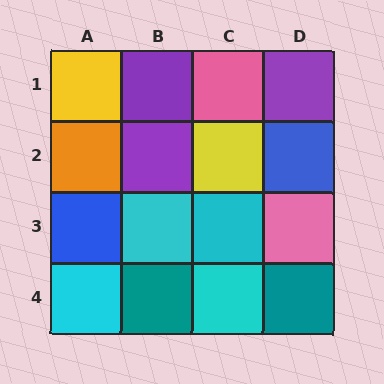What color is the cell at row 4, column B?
Teal.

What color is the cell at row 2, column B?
Purple.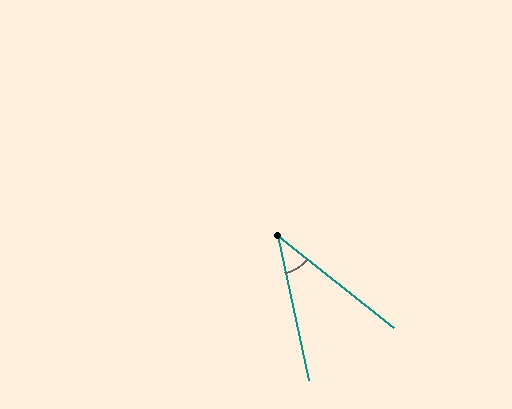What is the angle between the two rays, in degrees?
Approximately 39 degrees.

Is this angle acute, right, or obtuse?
It is acute.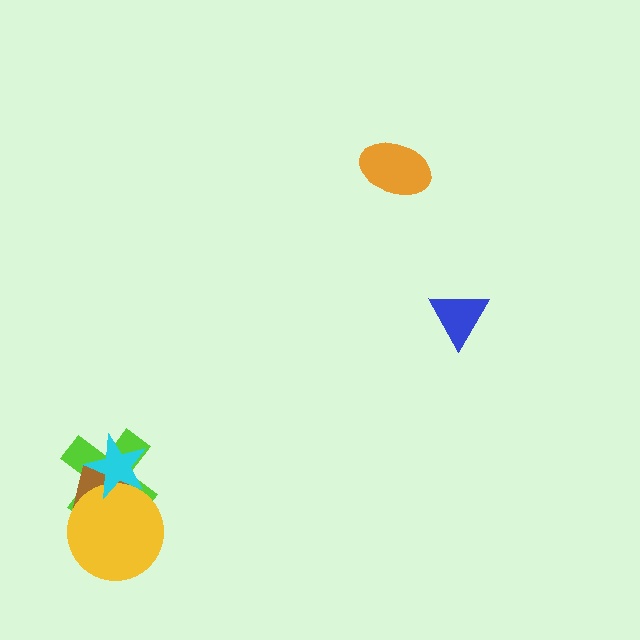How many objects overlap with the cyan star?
3 objects overlap with the cyan star.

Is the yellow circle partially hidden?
Yes, it is partially covered by another shape.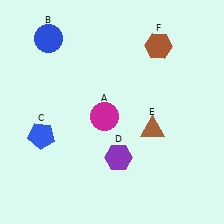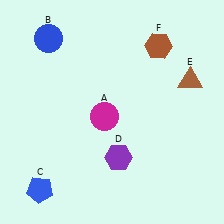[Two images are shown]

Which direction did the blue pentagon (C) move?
The blue pentagon (C) moved down.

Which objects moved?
The objects that moved are: the blue pentagon (C), the brown triangle (E).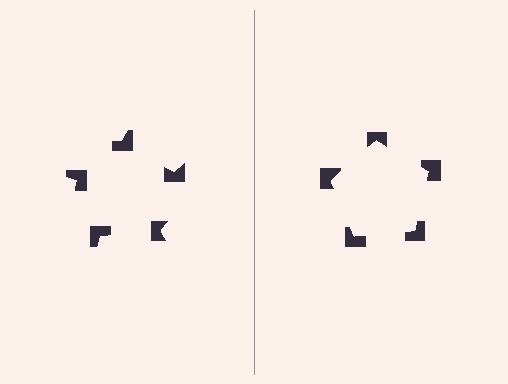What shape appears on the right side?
An illusory pentagon.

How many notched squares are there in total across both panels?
10 — 5 on each side.